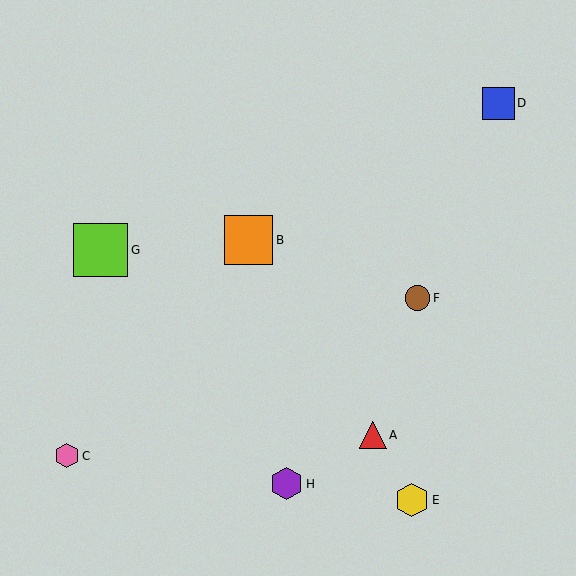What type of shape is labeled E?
Shape E is a yellow hexagon.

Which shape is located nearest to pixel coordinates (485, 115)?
The blue square (labeled D) at (498, 103) is nearest to that location.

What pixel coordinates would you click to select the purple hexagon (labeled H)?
Click at (286, 484) to select the purple hexagon H.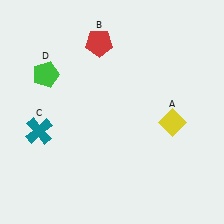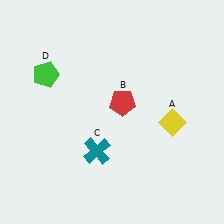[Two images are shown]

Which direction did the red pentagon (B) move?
The red pentagon (B) moved down.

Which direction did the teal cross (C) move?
The teal cross (C) moved right.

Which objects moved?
The objects that moved are: the red pentagon (B), the teal cross (C).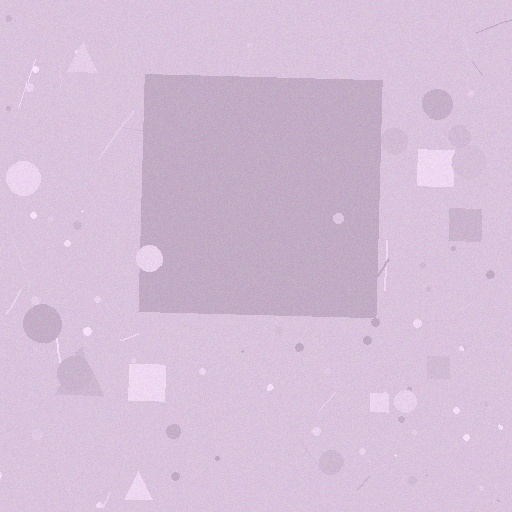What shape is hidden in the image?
A square is hidden in the image.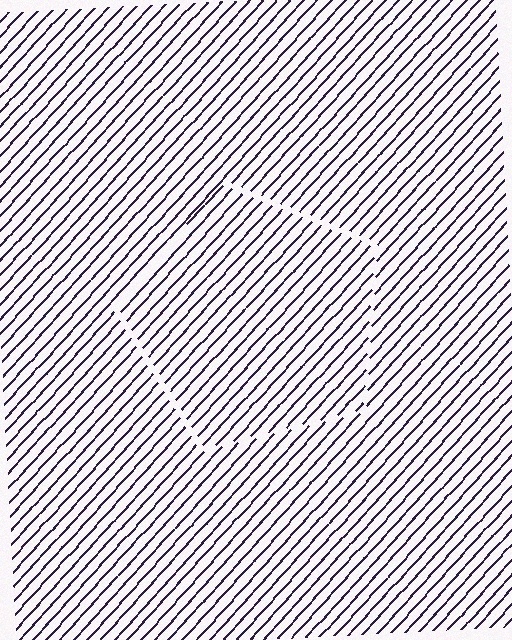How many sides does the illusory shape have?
5 sides — the line-ends trace a pentagon.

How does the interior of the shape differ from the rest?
The interior of the shape contains the same grating, shifted by half a period — the contour is defined by the phase discontinuity where line-ends from the inner and outer gratings abut.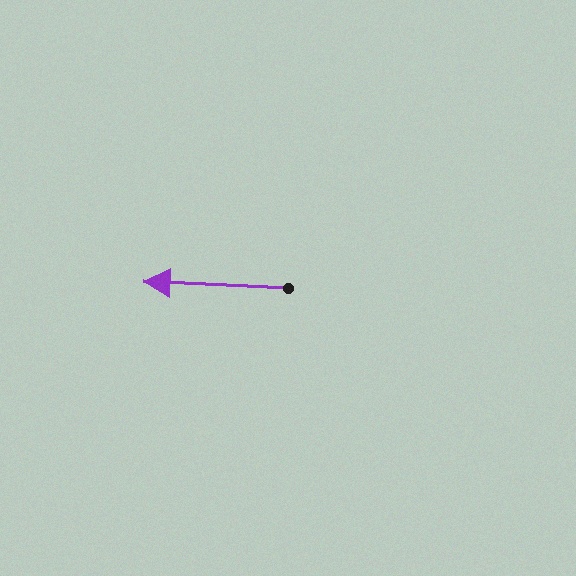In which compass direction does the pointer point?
West.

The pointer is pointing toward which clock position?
Roughly 9 o'clock.